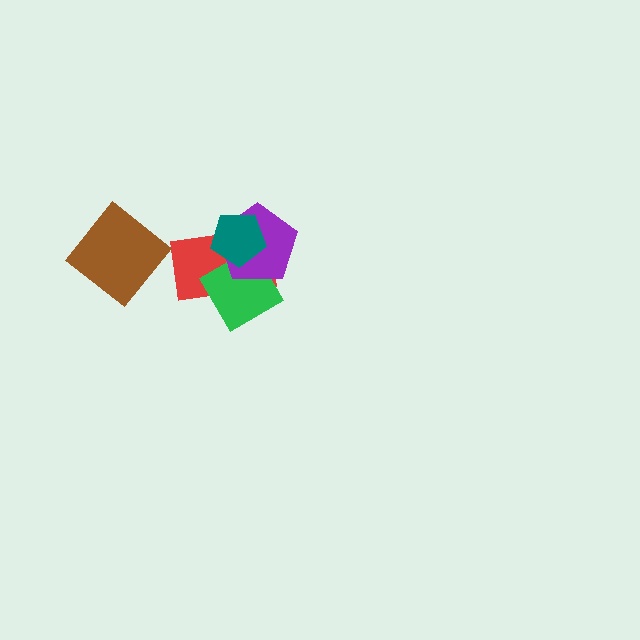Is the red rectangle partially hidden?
Yes, it is partially covered by another shape.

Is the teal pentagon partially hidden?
No, no other shape covers it.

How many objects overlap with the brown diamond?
0 objects overlap with the brown diamond.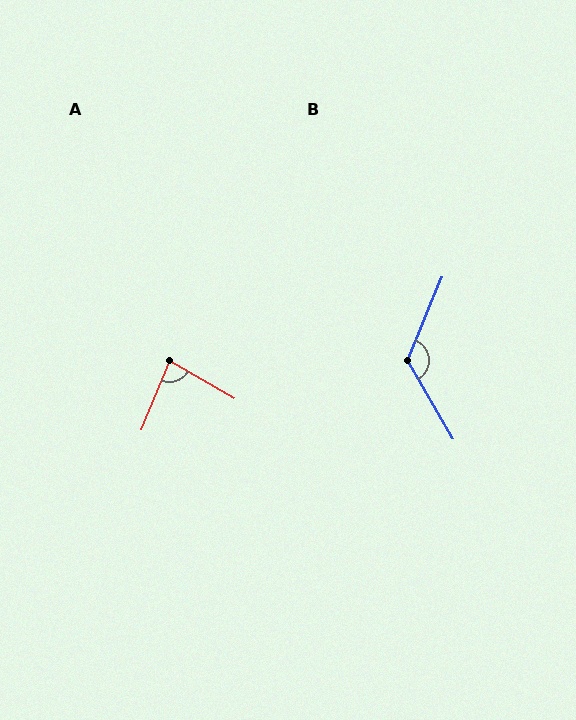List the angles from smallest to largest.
A (83°), B (128°).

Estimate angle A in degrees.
Approximately 83 degrees.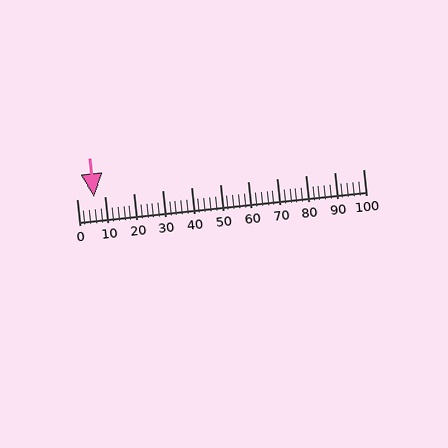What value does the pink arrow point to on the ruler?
The pink arrow points to approximately 6.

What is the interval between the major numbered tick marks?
The major tick marks are spaced 10 units apart.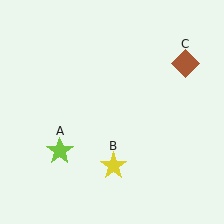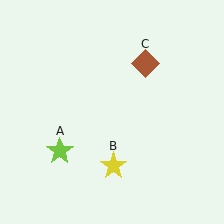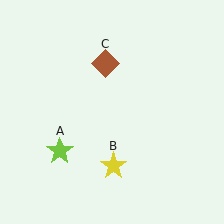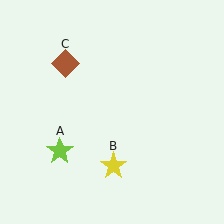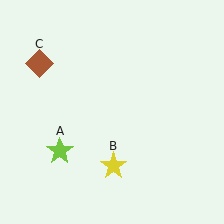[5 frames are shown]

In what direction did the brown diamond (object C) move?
The brown diamond (object C) moved left.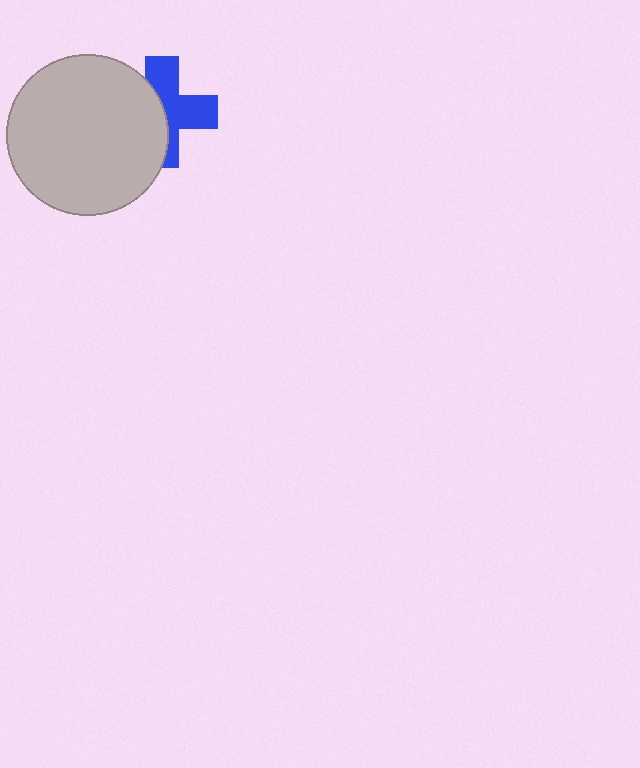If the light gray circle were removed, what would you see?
You would see the complete blue cross.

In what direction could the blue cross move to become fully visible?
The blue cross could move right. That would shift it out from behind the light gray circle entirely.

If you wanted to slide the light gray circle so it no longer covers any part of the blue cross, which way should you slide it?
Slide it left — that is the most direct way to separate the two shapes.